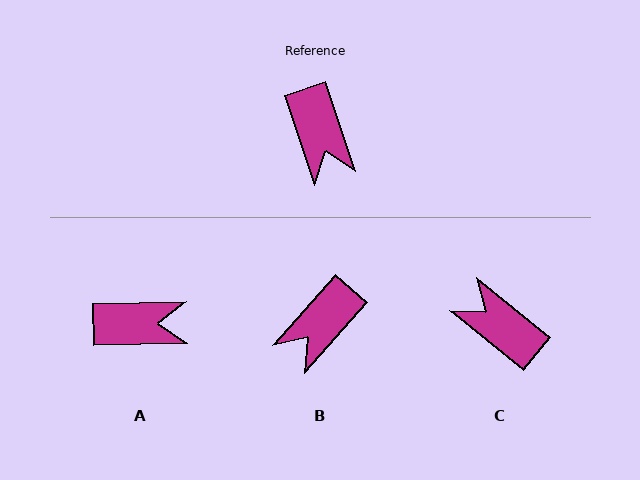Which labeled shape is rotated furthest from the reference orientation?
C, about 148 degrees away.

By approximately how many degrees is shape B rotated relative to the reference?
Approximately 60 degrees clockwise.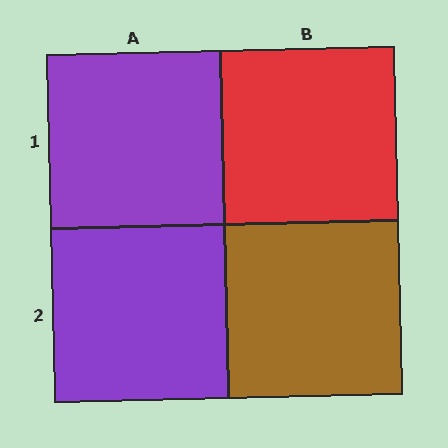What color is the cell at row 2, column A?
Purple.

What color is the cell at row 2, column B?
Brown.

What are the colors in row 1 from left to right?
Purple, red.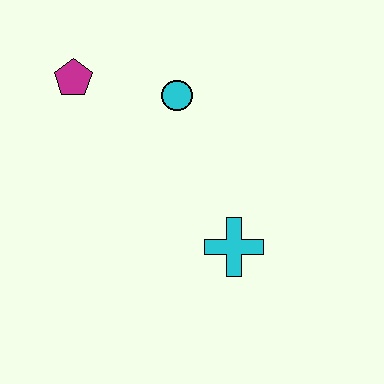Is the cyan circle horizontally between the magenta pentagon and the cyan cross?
Yes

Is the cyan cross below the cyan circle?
Yes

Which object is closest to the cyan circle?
The magenta pentagon is closest to the cyan circle.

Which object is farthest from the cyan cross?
The magenta pentagon is farthest from the cyan cross.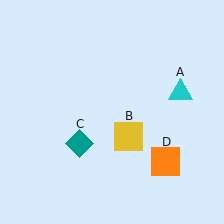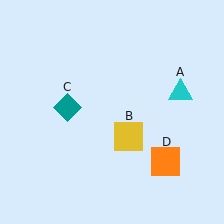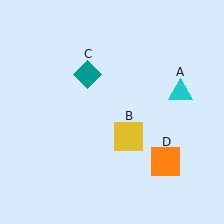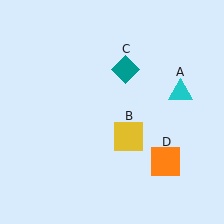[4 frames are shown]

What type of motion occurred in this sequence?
The teal diamond (object C) rotated clockwise around the center of the scene.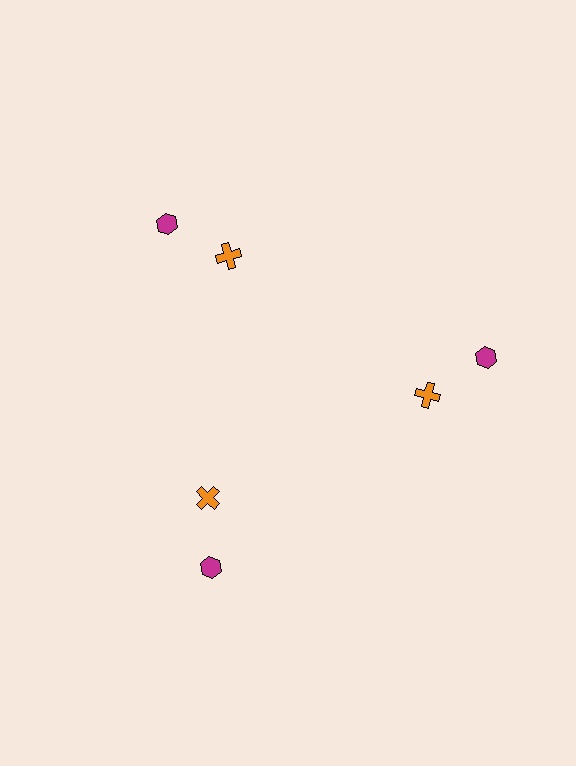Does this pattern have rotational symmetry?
Yes, this pattern has 3-fold rotational symmetry. It looks the same after rotating 120 degrees around the center.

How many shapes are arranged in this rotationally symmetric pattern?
There are 6 shapes, arranged in 3 groups of 2.